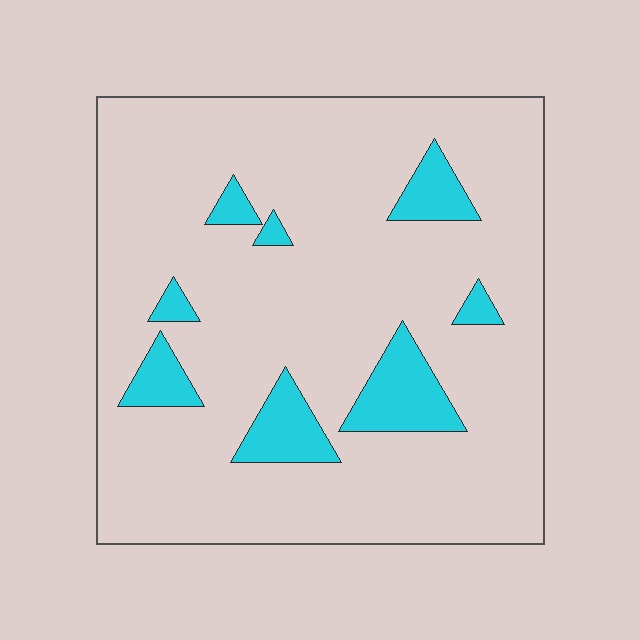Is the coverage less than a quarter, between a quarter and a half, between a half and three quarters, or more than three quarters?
Less than a quarter.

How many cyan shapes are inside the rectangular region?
8.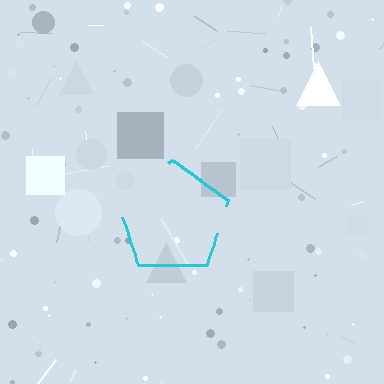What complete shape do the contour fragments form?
The contour fragments form a pentagon.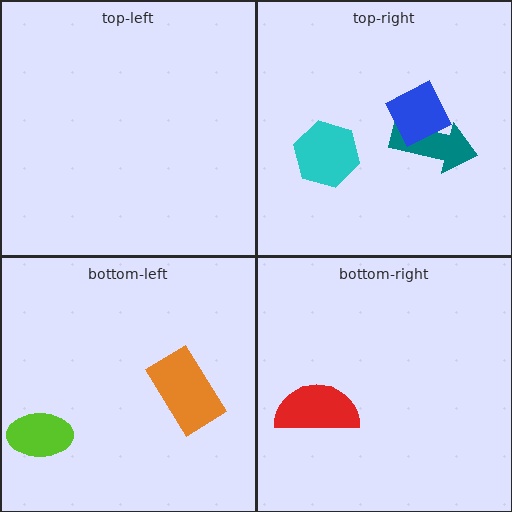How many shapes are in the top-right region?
3.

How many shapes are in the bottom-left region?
2.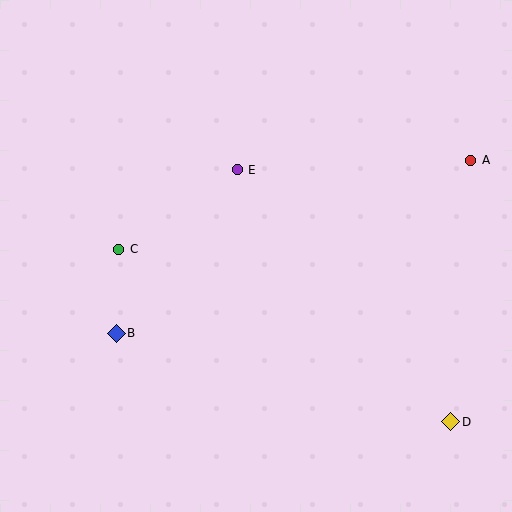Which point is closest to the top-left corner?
Point C is closest to the top-left corner.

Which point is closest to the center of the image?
Point E at (237, 170) is closest to the center.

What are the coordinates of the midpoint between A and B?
The midpoint between A and B is at (294, 247).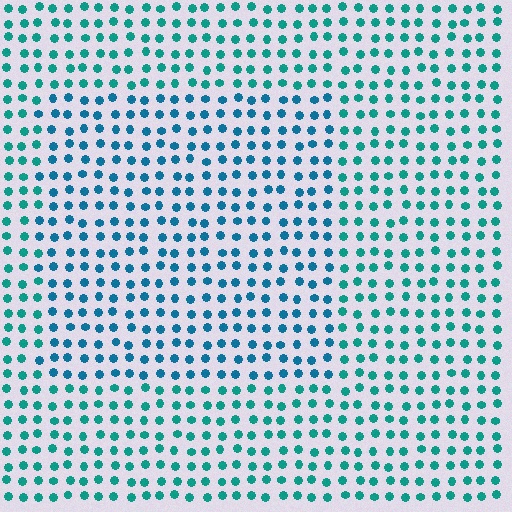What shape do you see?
I see a rectangle.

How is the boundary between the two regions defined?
The boundary is defined purely by a slight shift in hue (about 25 degrees). Spacing, size, and orientation are identical on both sides.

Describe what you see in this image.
The image is filled with small teal elements in a uniform arrangement. A rectangle-shaped region is visible where the elements are tinted to a slightly different hue, forming a subtle color boundary.